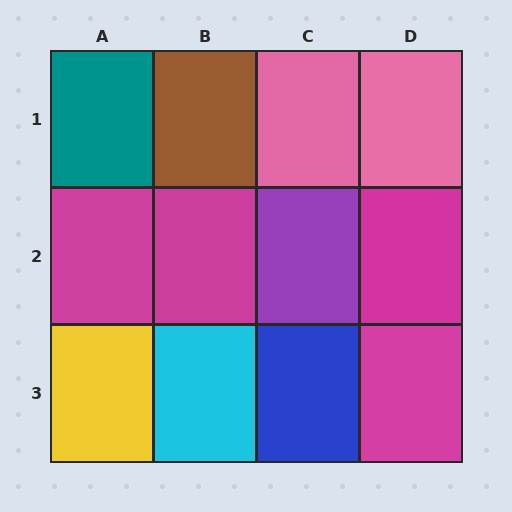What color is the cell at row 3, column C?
Blue.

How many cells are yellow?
1 cell is yellow.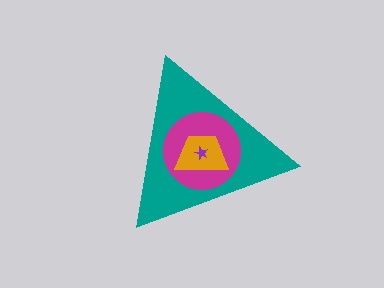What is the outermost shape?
The teal triangle.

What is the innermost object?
The purple star.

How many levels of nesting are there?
4.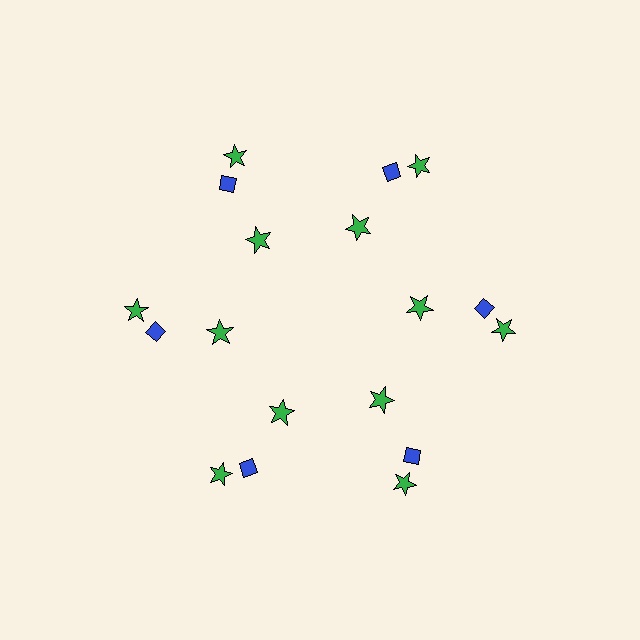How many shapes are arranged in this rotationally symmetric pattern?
There are 18 shapes, arranged in 6 groups of 3.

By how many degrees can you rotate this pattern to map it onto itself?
The pattern maps onto itself every 60 degrees of rotation.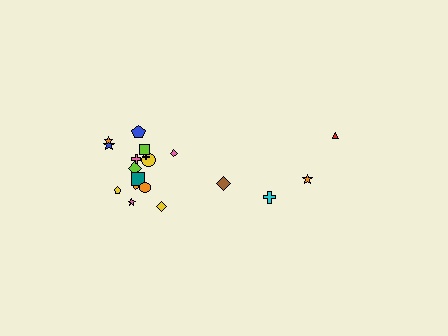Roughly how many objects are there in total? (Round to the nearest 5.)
Roughly 20 objects in total.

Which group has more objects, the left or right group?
The left group.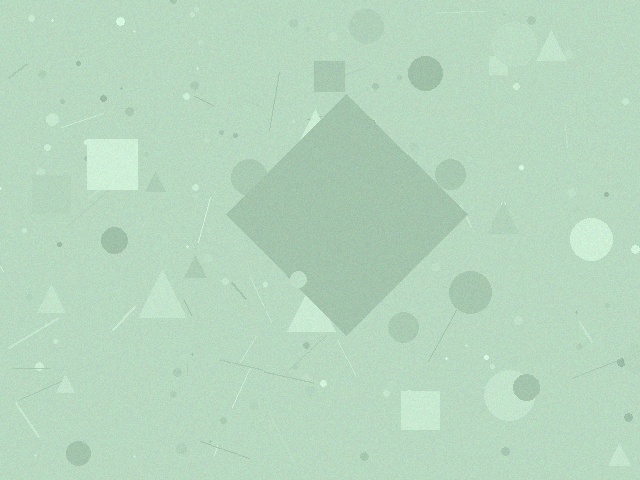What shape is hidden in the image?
A diamond is hidden in the image.